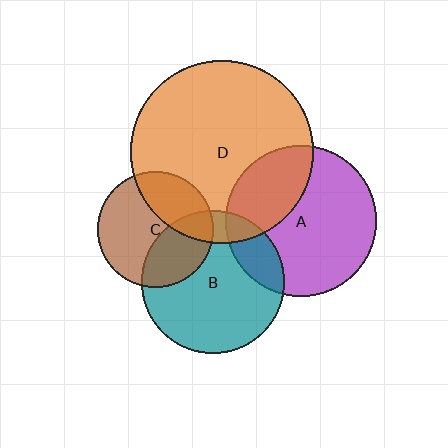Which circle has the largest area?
Circle D (orange).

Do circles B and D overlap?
Yes.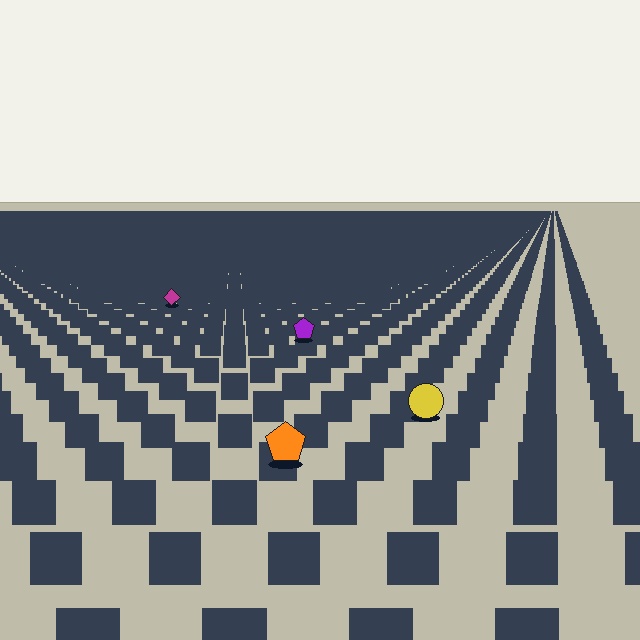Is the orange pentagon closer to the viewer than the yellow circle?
Yes. The orange pentagon is closer — you can tell from the texture gradient: the ground texture is coarser near it.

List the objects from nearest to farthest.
From nearest to farthest: the orange pentagon, the yellow circle, the purple pentagon, the magenta diamond.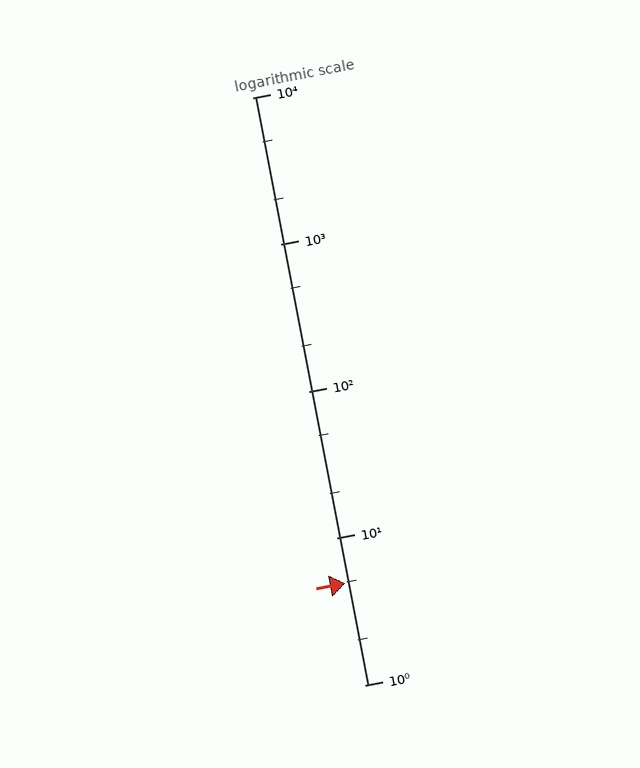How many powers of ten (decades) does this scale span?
The scale spans 4 decades, from 1 to 10000.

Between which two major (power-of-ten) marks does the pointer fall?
The pointer is between 1 and 10.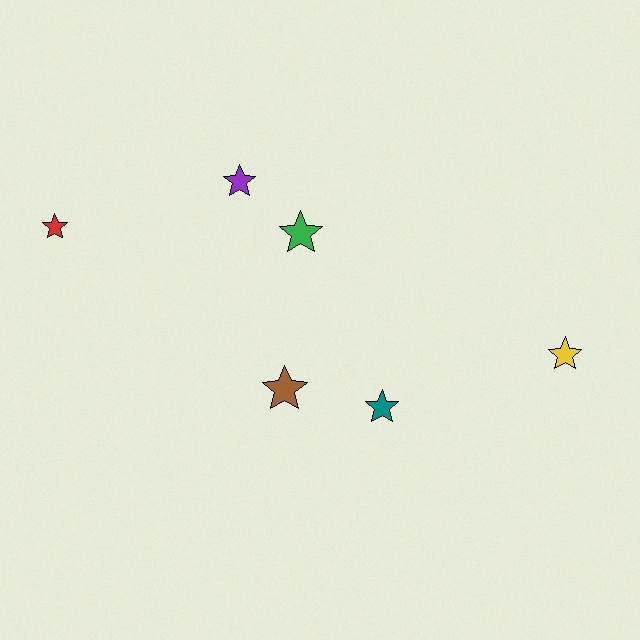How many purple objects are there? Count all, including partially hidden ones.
There is 1 purple object.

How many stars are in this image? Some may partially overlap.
There are 6 stars.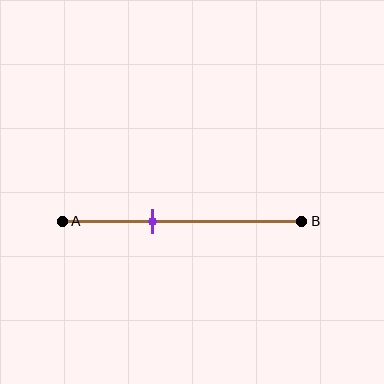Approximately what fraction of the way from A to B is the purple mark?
The purple mark is approximately 40% of the way from A to B.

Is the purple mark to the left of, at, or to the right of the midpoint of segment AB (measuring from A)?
The purple mark is to the left of the midpoint of segment AB.